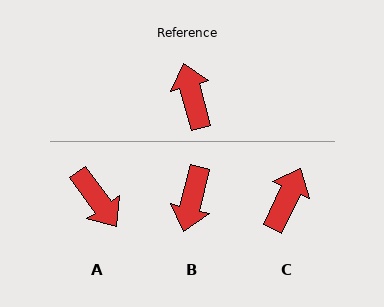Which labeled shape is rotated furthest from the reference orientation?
A, about 159 degrees away.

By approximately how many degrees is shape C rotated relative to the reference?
Approximately 40 degrees clockwise.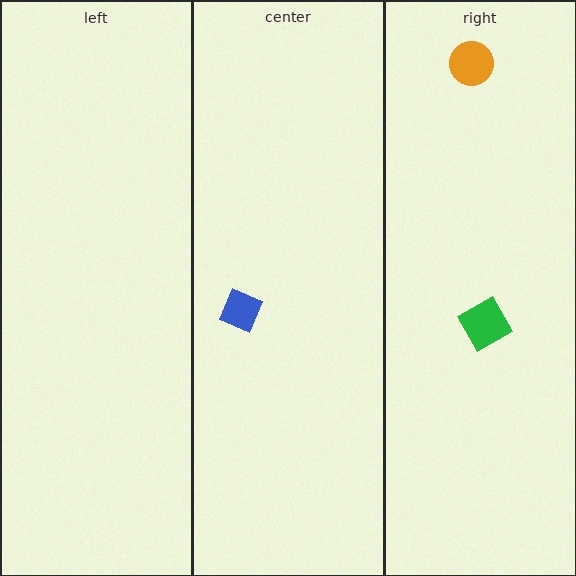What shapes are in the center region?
The blue diamond.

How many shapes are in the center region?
1.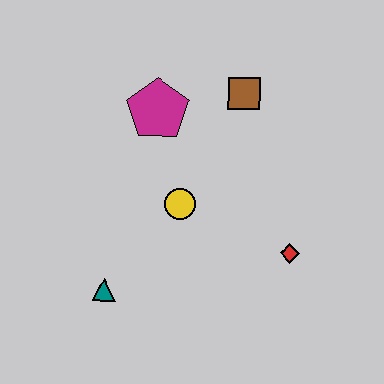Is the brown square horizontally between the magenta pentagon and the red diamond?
Yes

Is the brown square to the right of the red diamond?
No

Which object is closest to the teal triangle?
The yellow circle is closest to the teal triangle.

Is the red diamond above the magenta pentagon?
No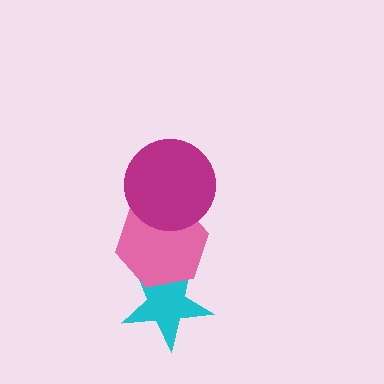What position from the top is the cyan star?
The cyan star is 3rd from the top.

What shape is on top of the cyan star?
The pink hexagon is on top of the cyan star.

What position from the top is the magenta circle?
The magenta circle is 1st from the top.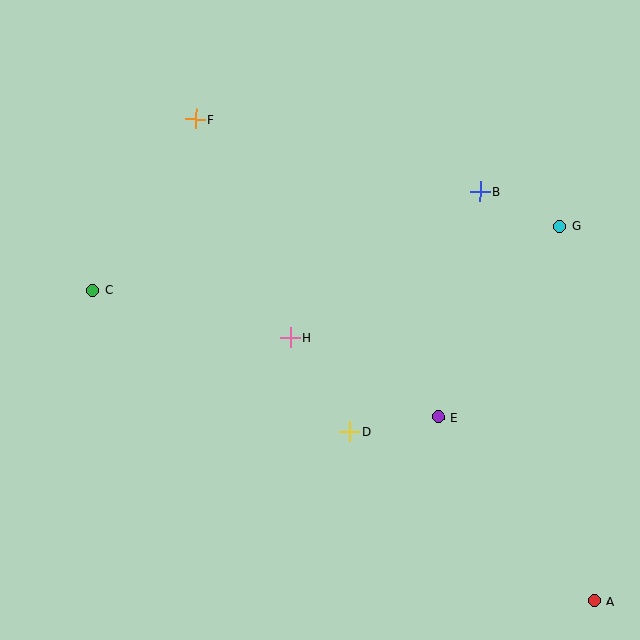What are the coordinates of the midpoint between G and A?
The midpoint between G and A is at (577, 414).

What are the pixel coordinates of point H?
Point H is at (290, 337).